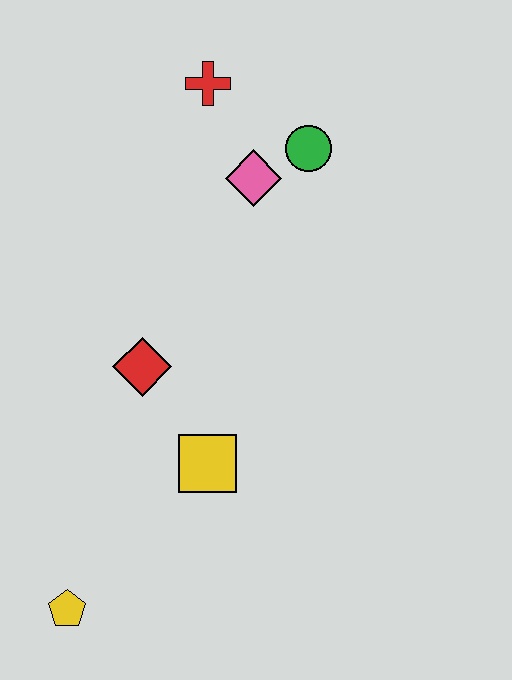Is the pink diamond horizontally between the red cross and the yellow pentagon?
No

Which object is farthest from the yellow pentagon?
The red cross is farthest from the yellow pentagon.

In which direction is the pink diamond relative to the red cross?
The pink diamond is below the red cross.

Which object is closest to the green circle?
The pink diamond is closest to the green circle.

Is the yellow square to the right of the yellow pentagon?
Yes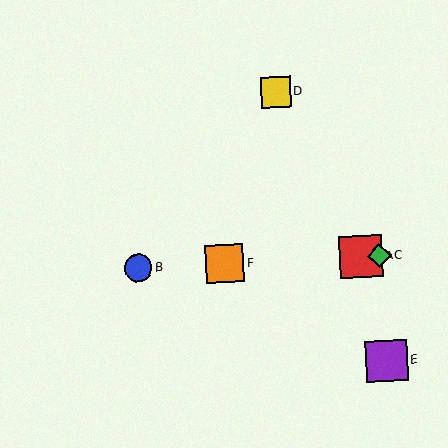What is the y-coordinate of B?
Object B is at y≈268.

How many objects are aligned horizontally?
4 objects (A, B, C, F) are aligned horizontally.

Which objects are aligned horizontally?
Objects A, B, C, F are aligned horizontally.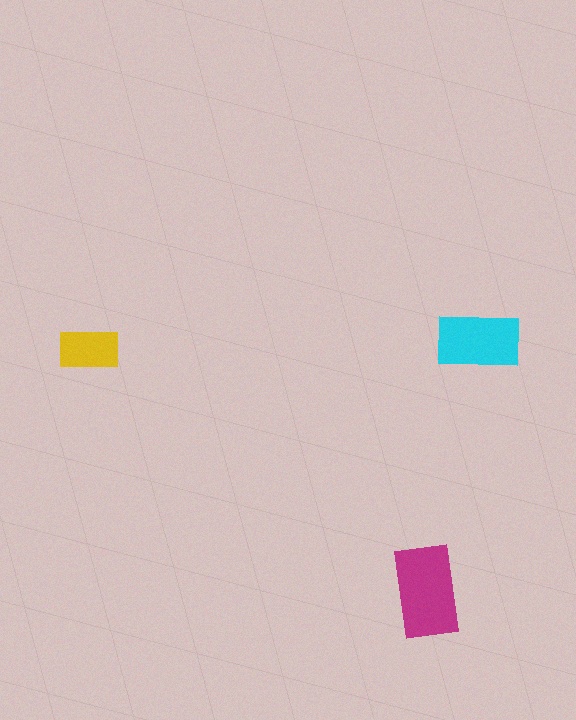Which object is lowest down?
The magenta rectangle is bottommost.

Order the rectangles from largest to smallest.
the magenta one, the cyan one, the yellow one.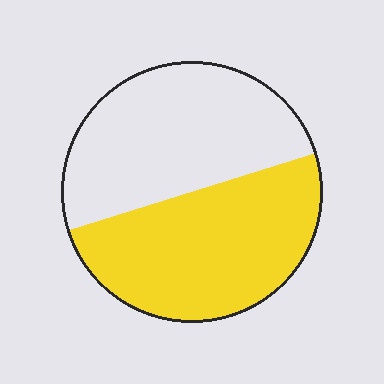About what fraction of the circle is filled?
About one half (1/2).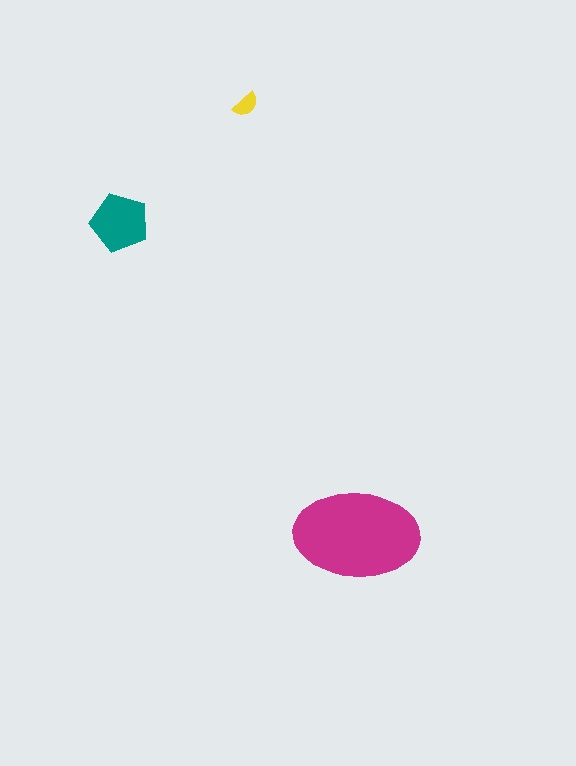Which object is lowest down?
The magenta ellipse is bottommost.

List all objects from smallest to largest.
The yellow semicircle, the teal pentagon, the magenta ellipse.